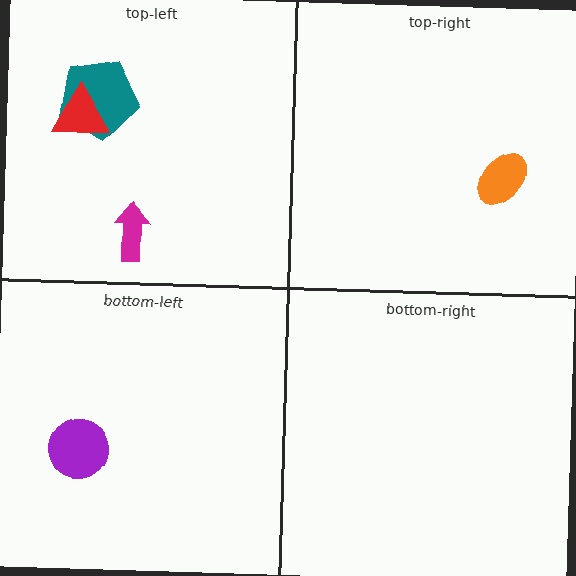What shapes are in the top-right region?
The orange ellipse.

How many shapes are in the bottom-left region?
1.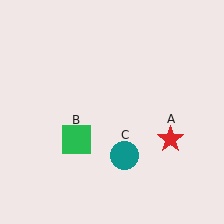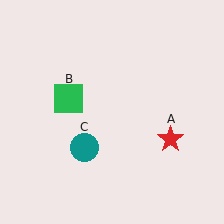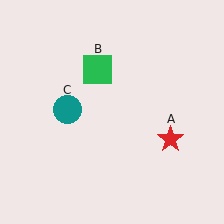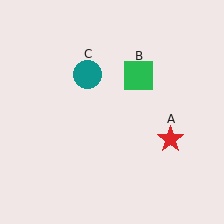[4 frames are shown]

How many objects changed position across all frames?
2 objects changed position: green square (object B), teal circle (object C).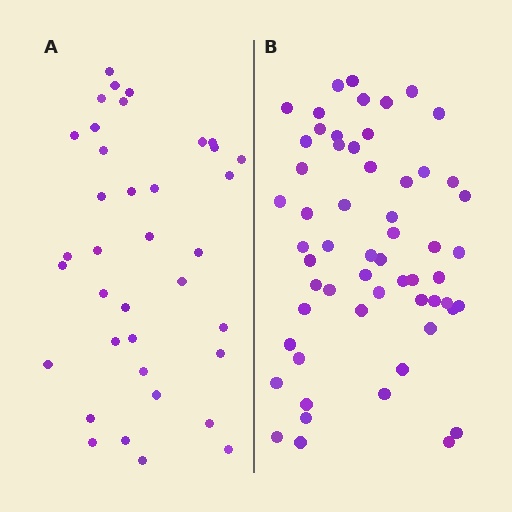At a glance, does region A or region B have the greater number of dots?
Region B (the right region) has more dots.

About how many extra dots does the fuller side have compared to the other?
Region B has approximately 20 more dots than region A.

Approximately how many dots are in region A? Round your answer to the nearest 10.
About 40 dots. (The exact count is 37, which rounds to 40.)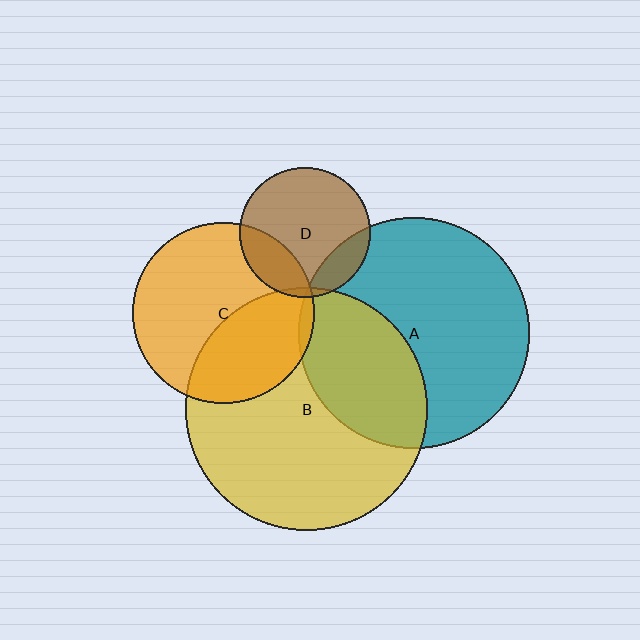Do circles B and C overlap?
Yes.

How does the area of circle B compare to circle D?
Approximately 3.5 times.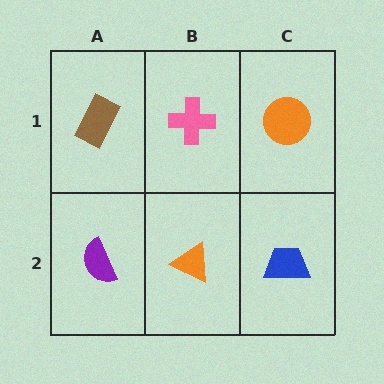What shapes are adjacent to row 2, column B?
A pink cross (row 1, column B), a purple semicircle (row 2, column A), a blue trapezoid (row 2, column C).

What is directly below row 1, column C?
A blue trapezoid.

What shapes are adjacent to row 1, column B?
An orange triangle (row 2, column B), a brown rectangle (row 1, column A), an orange circle (row 1, column C).